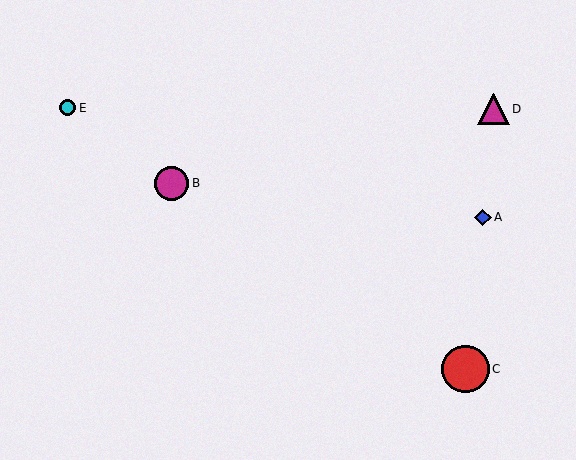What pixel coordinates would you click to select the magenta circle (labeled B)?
Click at (171, 183) to select the magenta circle B.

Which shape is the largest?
The red circle (labeled C) is the largest.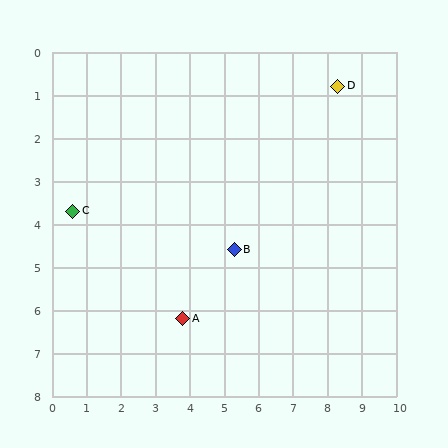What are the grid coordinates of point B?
Point B is at approximately (5.3, 4.6).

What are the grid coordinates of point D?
Point D is at approximately (8.3, 0.8).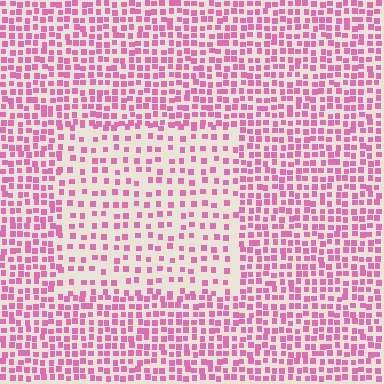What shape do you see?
I see a rectangle.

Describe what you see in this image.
The image contains small pink elements arranged at two different densities. A rectangle-shaped region is visible where the elements are less densely packed than the surrounding area.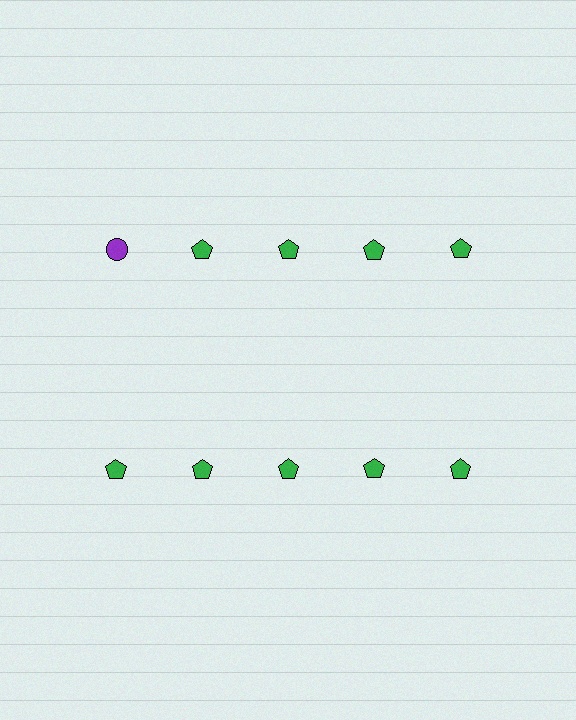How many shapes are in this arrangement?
There are 10 shapes arranged in a grid pattern.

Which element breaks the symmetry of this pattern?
The purple circle in the top row, leftmost column breaks the symmetry. All other shapes are green pentagons.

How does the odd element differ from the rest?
It differs in both color (purple instead of green) and shape (circle instead of pentagon).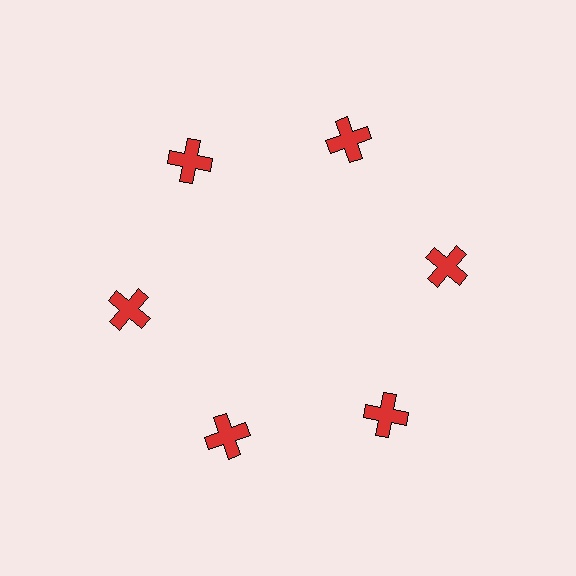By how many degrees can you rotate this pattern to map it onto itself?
The pattern maps onto itself every 60 degrees of rotation.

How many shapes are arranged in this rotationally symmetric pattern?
There are 6 shapes, arranged in 6 groups of 1.